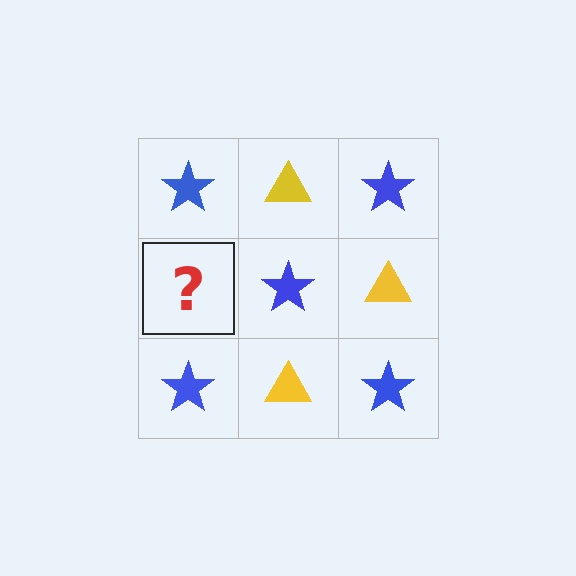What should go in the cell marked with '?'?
The missing cell should contain a yellow triangle.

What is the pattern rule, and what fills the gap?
The rule is that it alternates blue star and yellow triangle in a checkerboard pattern. The gap should be filled with a yellow triangle.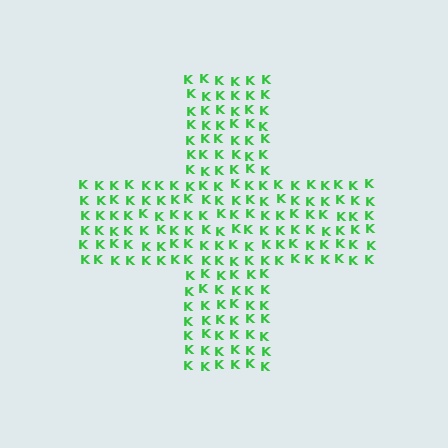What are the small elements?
The small elements are letter K's.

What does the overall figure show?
The overall figure shows a cross.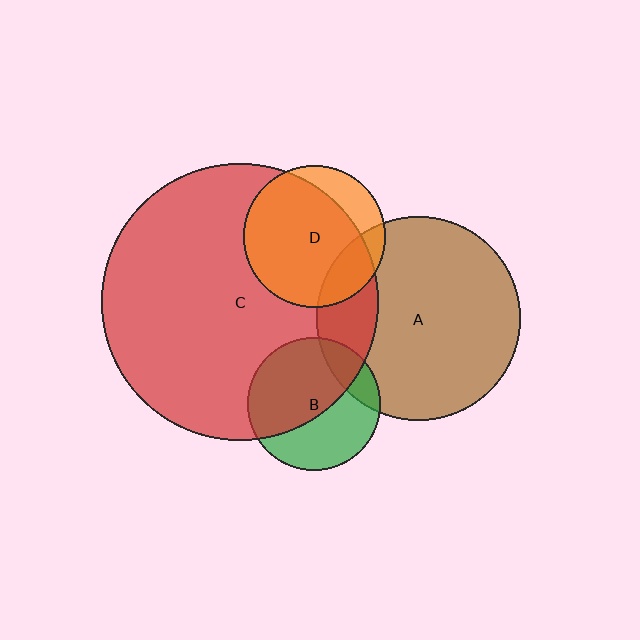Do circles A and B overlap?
Yes.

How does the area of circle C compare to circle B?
Approximately 4.3 times.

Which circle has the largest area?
Circle C (red).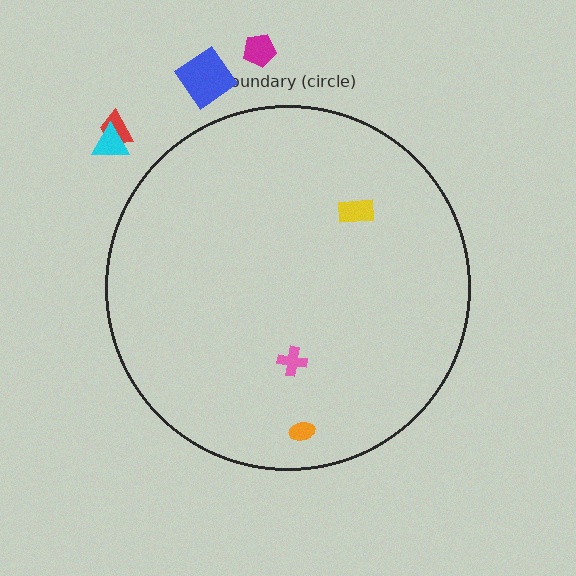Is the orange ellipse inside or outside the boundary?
Inside.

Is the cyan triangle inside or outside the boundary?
Outside.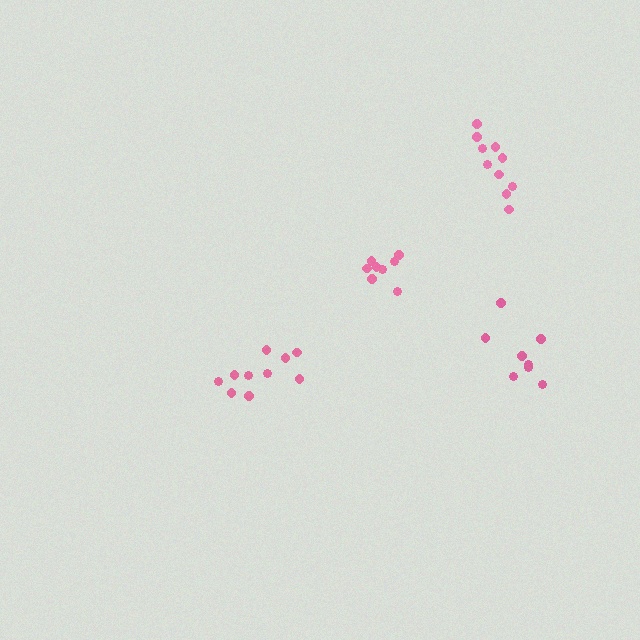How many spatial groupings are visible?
There are 4 spatial groupings.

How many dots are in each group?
Group 1: 10 dots, Group 2: 10 dots, Group 3: 8 dots, Group 4: 8 dots (36 total).